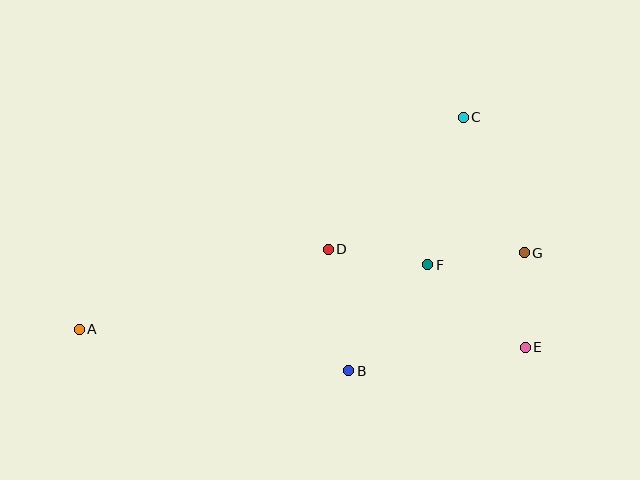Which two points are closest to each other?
Points E and G are closest to each other.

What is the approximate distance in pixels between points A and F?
The distance between A and F is approximately 354 pixels.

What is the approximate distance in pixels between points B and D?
The distance between B and D is approximately 123 pixels.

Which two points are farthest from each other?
Points A and G are farthest from each other.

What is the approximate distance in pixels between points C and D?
The distance between C and D is approximately 189 pixels.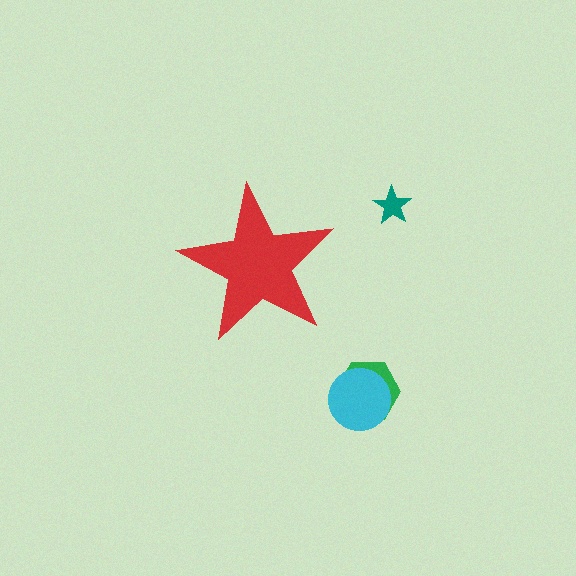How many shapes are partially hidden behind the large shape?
0 shapes are partially hidden.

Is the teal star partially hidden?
No, the teal star is fully visible.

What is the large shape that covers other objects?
A red star.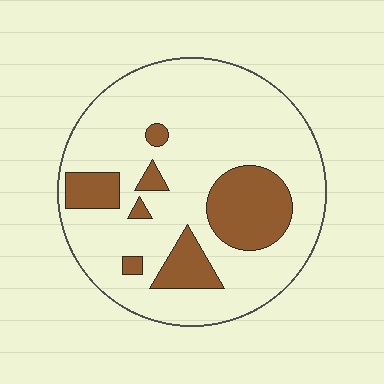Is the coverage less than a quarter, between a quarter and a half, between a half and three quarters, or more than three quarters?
Less than a quarter.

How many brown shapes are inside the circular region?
7.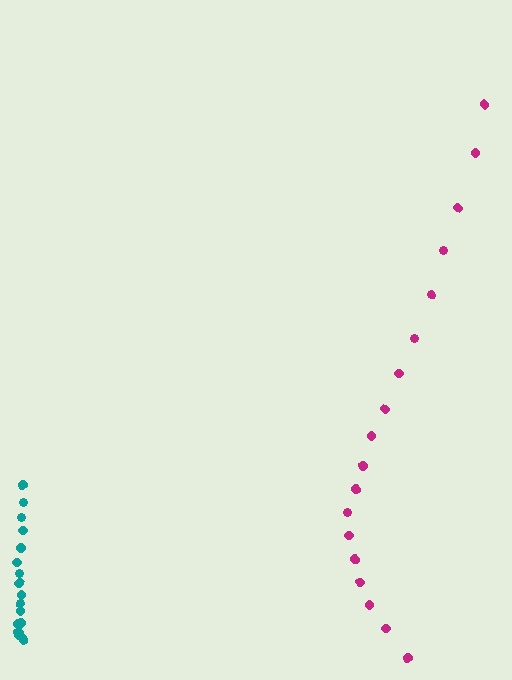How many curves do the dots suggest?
There are 2 distinct paths.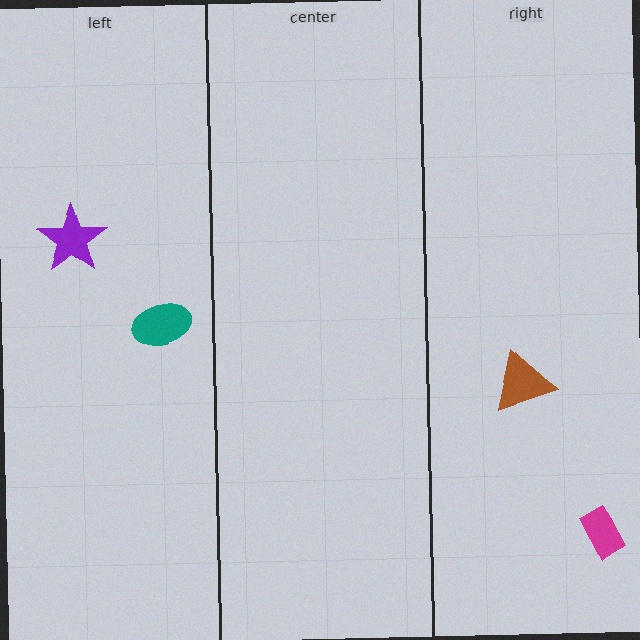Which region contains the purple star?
The left region.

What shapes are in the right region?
The magenta rectangle, the brown triangle.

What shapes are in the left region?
The purple star, the teal ellipse.